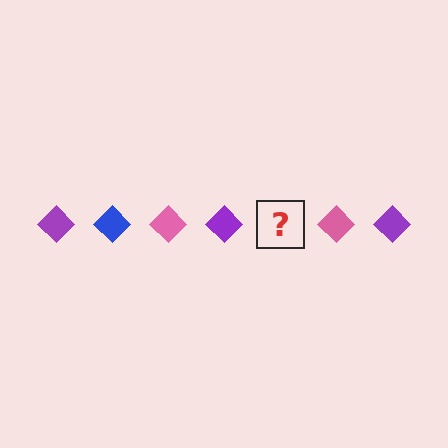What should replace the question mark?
The question mark should be replaced with a blue diamond.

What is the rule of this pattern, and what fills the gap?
The rule is that the pattern cycles through purple, blue, pink diamonds. The gap should be filled with a blue diamond.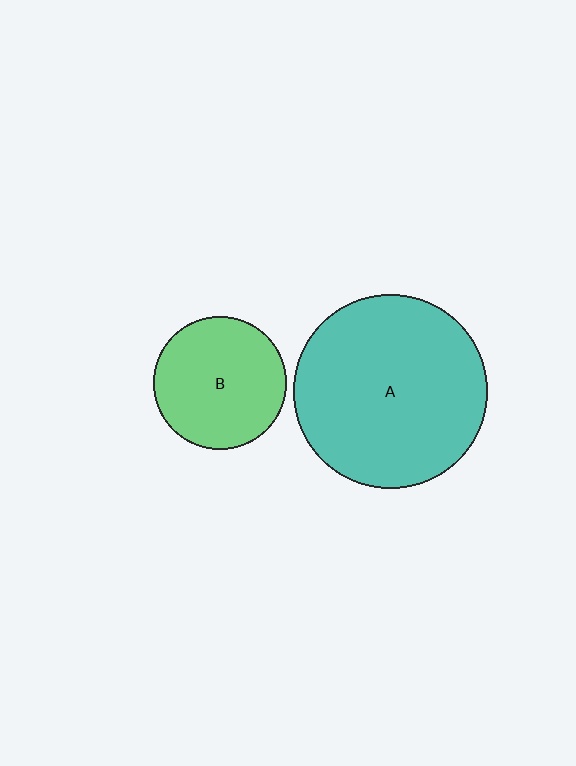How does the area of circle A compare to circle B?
Approximately 2.2 times.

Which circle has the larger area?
Circle A (teal).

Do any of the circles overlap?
No, none of the circles overlap.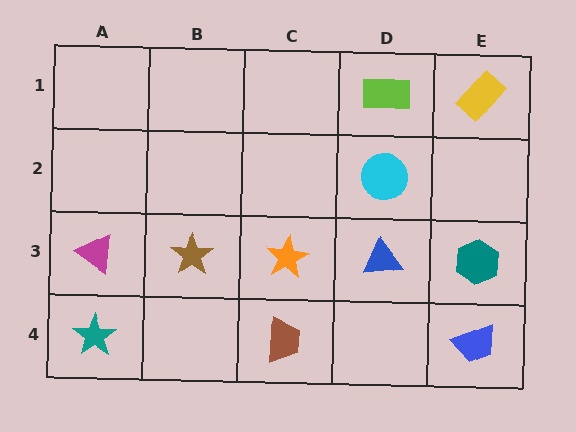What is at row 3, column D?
A blue triangle.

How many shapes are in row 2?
1 shape.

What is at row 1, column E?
A yellow rectangle.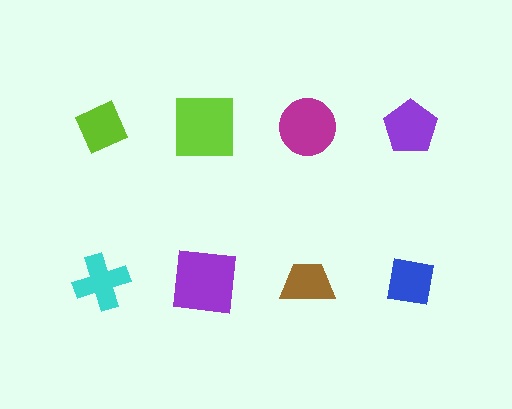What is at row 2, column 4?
A blue square.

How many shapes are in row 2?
4 shapes.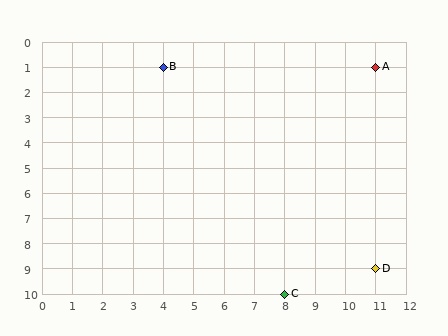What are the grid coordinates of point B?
Point B is at grid coordinates (4, 1).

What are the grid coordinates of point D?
Point D is at grid coordinates (11, 9).